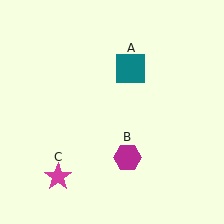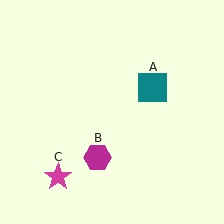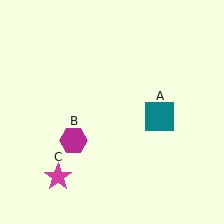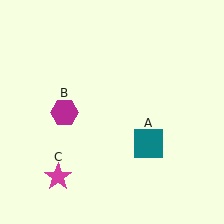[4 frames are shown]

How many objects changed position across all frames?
2 objects changed position: teal square (object A), magenta hexagon (object B).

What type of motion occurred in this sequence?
The teal square (object A), magenta hexagon (object B) rotated clockwise around the center of the scene.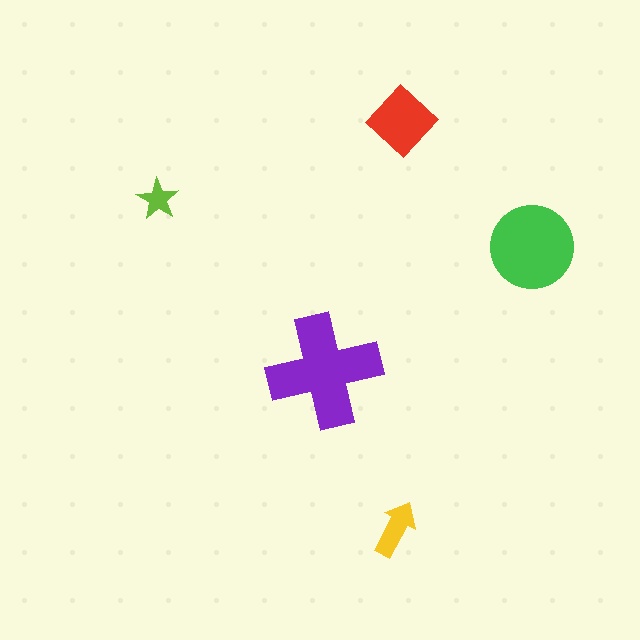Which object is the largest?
The purple cross.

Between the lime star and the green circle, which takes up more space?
The green circle.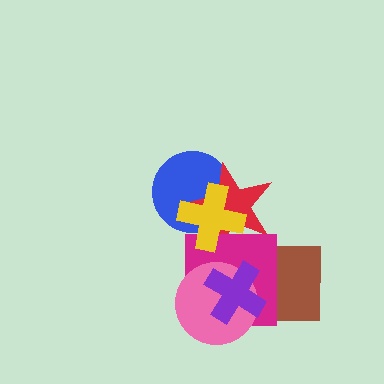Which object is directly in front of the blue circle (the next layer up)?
The red star is directly in front of the blue circle.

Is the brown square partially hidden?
Yes, it is partially covered by another shape.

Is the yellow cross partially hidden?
No, no other shape covers it.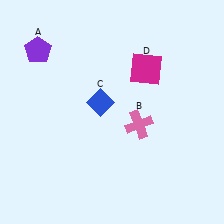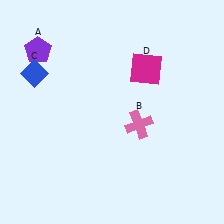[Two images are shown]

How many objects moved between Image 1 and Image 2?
1 object moved between the two images.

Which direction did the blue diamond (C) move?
The blue diamond (C) moved left.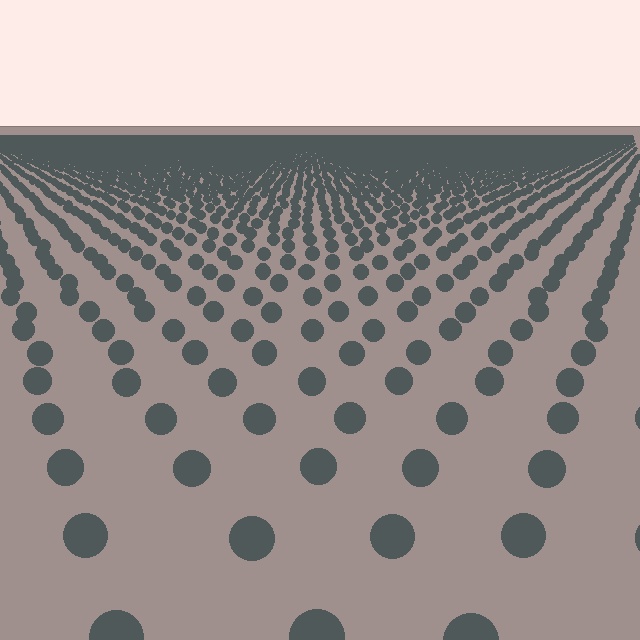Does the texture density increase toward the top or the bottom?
Density increases toward the top.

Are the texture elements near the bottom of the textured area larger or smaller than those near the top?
Larger. Near the bottom, elements are closer to the viewer and appear at a bigger on-screen size.